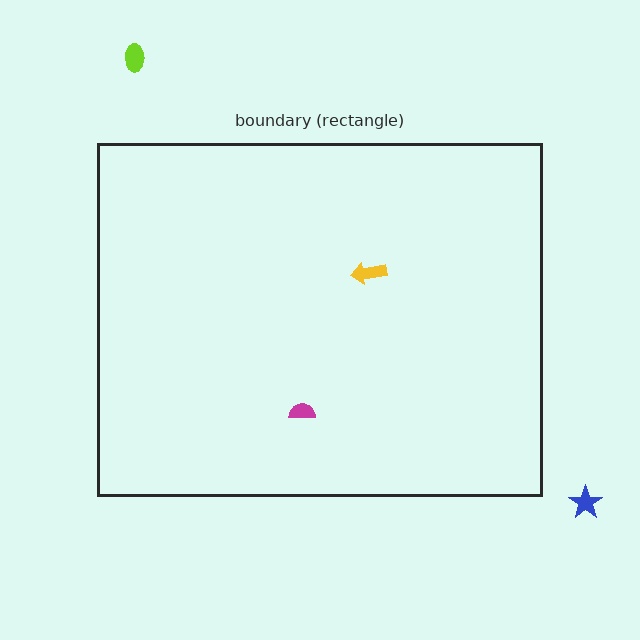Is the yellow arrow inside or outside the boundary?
Inside.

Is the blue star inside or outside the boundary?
Outside.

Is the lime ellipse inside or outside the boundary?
Outside.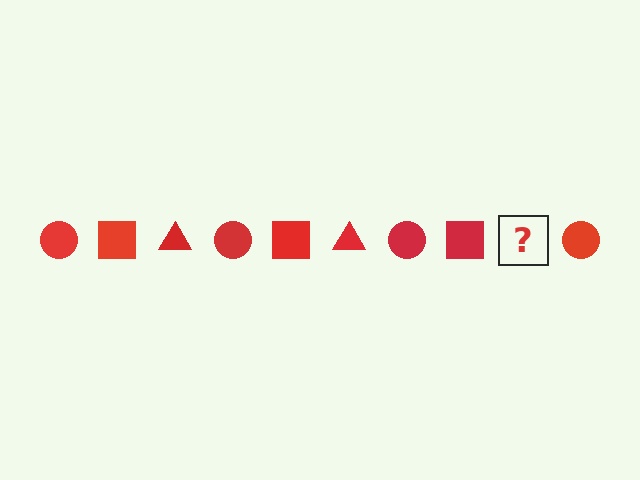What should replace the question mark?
The question mark should be replaced with a red triangle.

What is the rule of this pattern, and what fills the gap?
The rule is that the pattern cycles through circle, square, triangle shapes in red. The gap should be filled with a red triangle.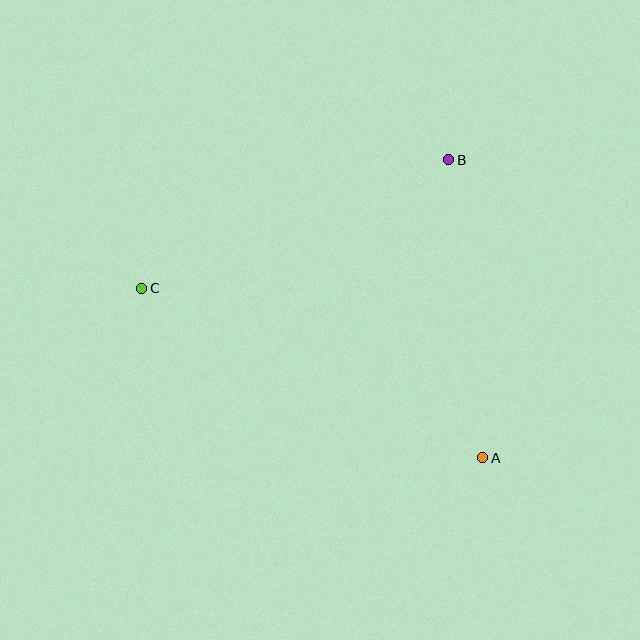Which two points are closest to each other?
Points A and B are closest to each other.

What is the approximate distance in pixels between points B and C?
The distance between B and C is approximately 333 pixels.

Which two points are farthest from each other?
Points A and C are farthest from each other.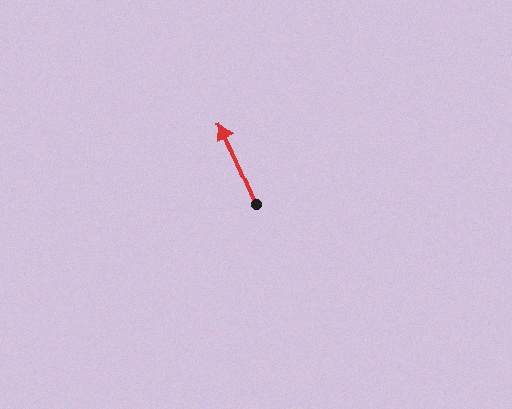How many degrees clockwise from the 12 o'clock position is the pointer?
Approximately 336 degrees.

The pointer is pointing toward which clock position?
Roughly 11 o'clock.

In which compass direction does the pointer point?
Northwest.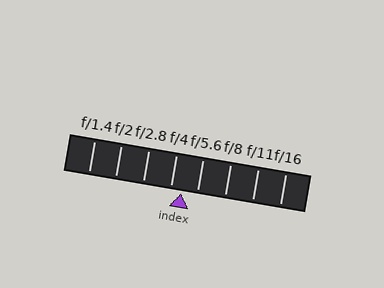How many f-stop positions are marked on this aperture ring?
There are 8 f-stop positions marked.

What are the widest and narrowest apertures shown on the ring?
The widest aperture shown is f/1.4 and the narrowest is f/16.